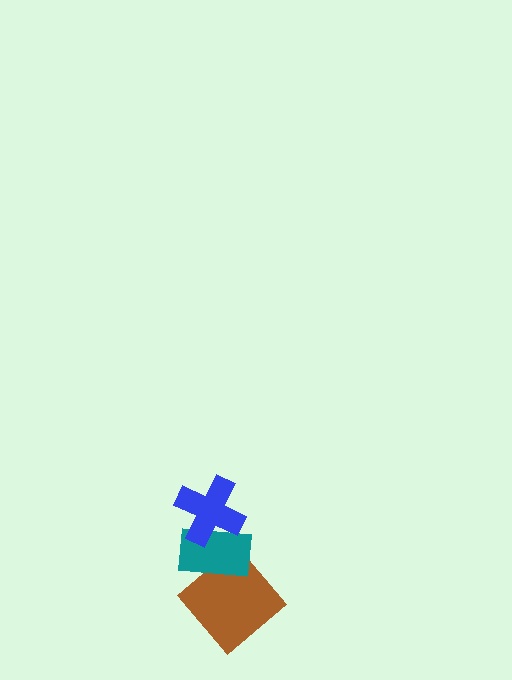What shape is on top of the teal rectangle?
The blue cross is on top of the teal rectangle.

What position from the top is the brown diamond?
The brown diamond is 3rd from the top.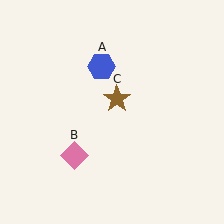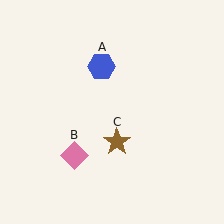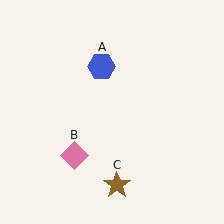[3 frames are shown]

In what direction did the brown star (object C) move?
The brown star (object C) moved down.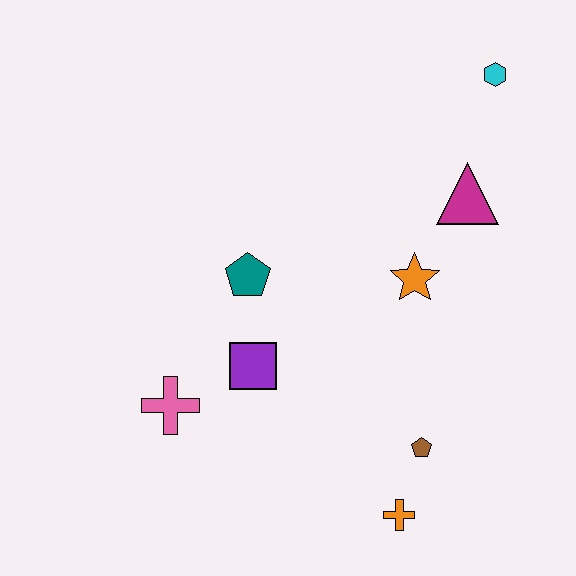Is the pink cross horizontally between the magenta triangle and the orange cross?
No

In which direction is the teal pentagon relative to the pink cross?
The teal pentagon is above the pink cross.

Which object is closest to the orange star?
The magenta triangle is closest to the orange star.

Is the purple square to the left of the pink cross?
No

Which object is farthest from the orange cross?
The cyan hexagon is farthest from the orange cross.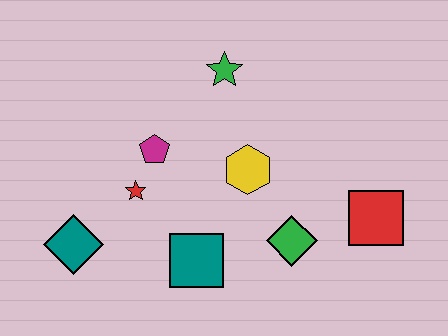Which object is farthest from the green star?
The teal diamond is farthest from the green star.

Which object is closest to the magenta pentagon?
The red star is closest to the magenta pentagon.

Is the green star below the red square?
No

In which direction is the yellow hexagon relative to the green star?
The yellow hexagon is below the green star.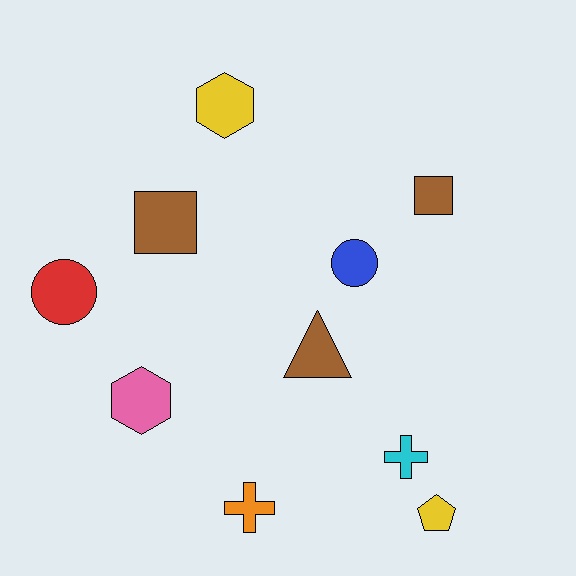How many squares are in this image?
There are 2 squares.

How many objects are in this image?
There are 10 objects.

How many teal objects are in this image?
There are no teal objects.